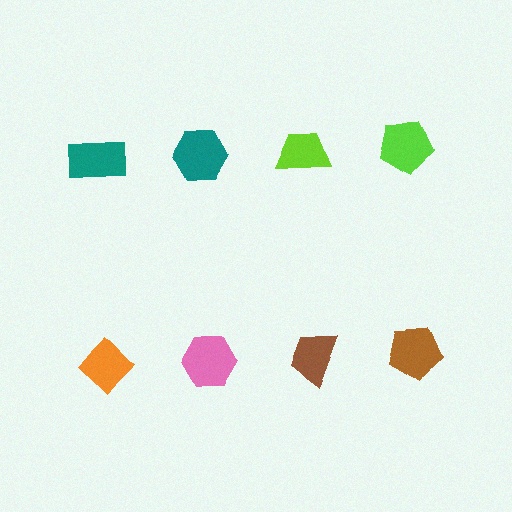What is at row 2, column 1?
An orange diamond.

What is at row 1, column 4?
A lime pentagon.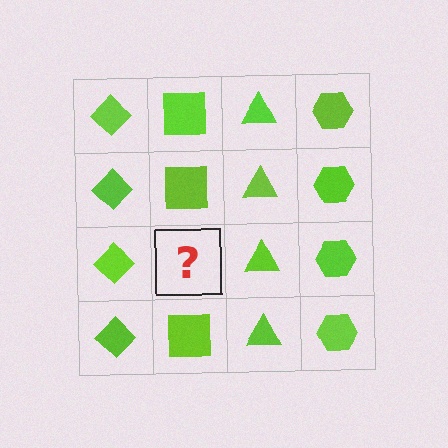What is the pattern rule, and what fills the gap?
The rule is that each column has a consistent shape. The gap should be filled with a lime square.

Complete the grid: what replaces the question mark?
The question mark should be replaced with a lime square.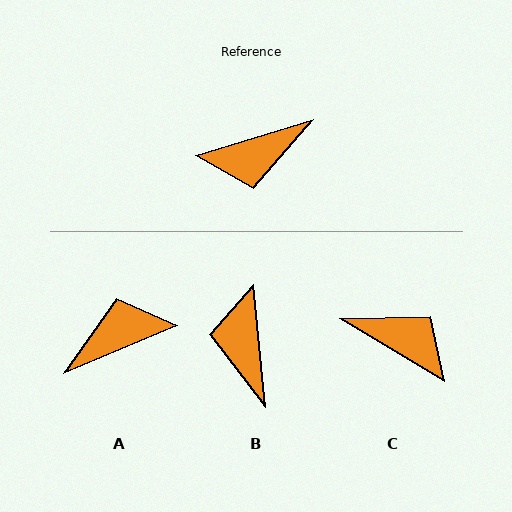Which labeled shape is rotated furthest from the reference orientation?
A, about 174 degrees away.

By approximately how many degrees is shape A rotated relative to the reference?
Approximately 174 degrees clockwise.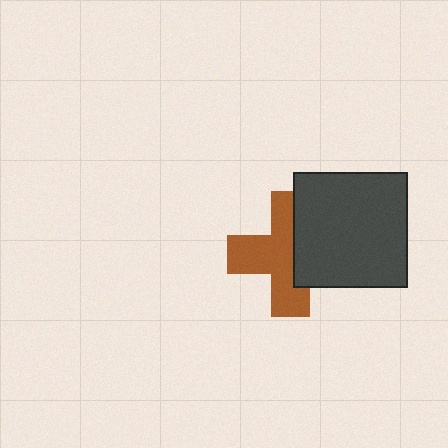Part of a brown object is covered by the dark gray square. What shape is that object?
It is a cross.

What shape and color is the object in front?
The object in front is a dark gray square.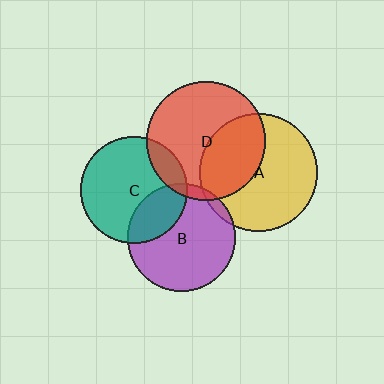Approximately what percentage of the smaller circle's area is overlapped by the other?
Approximately 5%.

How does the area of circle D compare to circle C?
Approximately 1.2 times.